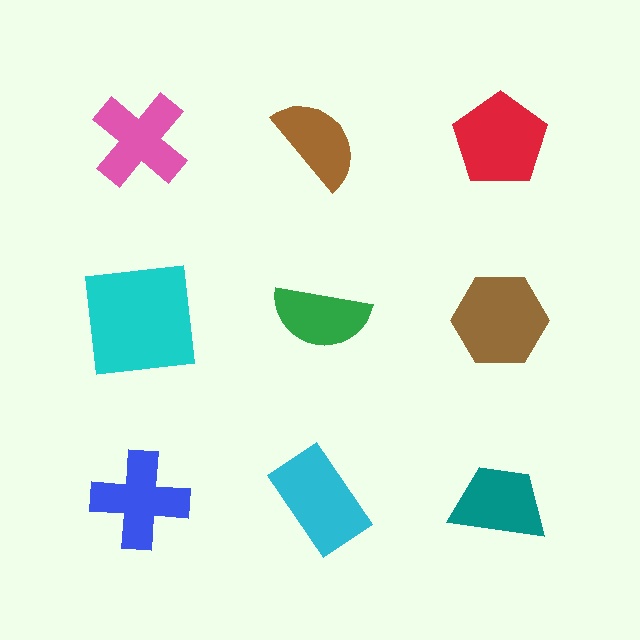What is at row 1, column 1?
A pink cross.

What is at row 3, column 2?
A cyan rectangle.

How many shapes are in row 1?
3 shapes.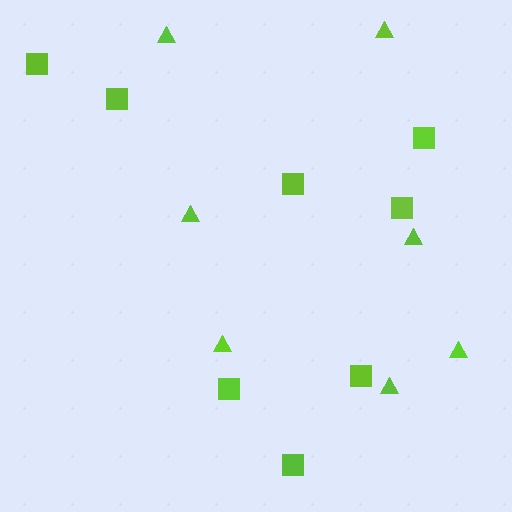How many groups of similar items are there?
There are 2 groups: one group of triangles (7) and one group of squares (8).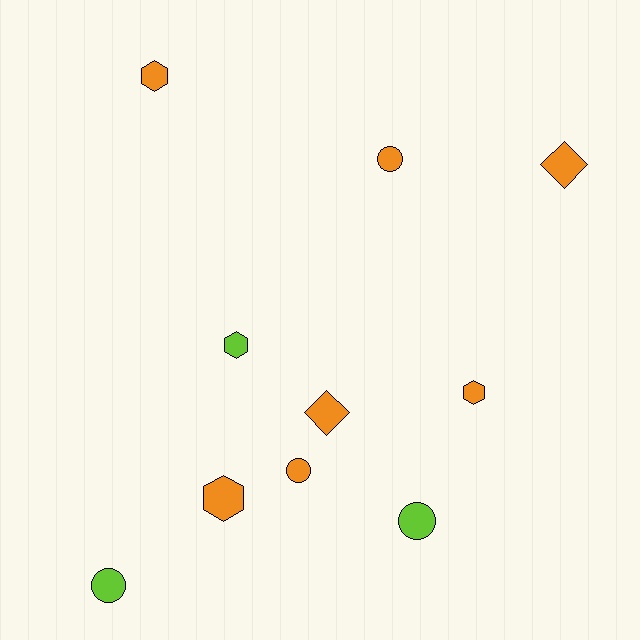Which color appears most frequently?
Orange, with 7 objects.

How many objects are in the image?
There are 10 objects.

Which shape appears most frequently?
Circle, with 4 objects.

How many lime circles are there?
There are 2 lime circles.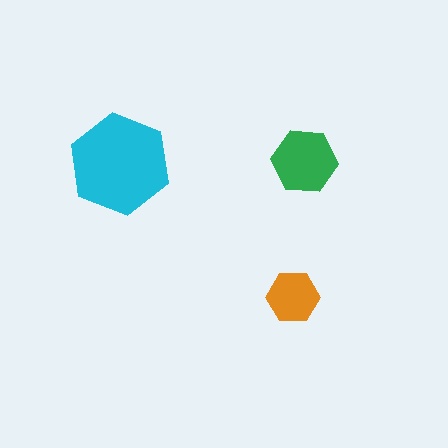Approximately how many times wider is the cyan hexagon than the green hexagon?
About 1.5 times wider.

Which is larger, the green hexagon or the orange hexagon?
The green one.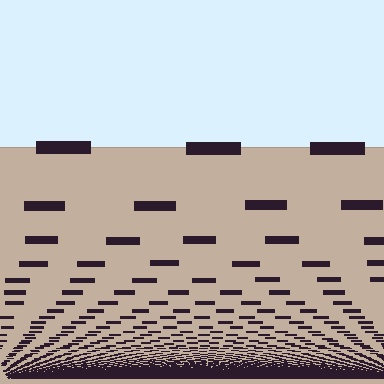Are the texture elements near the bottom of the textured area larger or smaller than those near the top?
Smaller. The gradient is inverted — elements near the bottom are smaller and denser.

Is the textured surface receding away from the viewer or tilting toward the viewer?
The surface appears to tilt toward the viewer. Texture elements get larger and sparser toward the top.